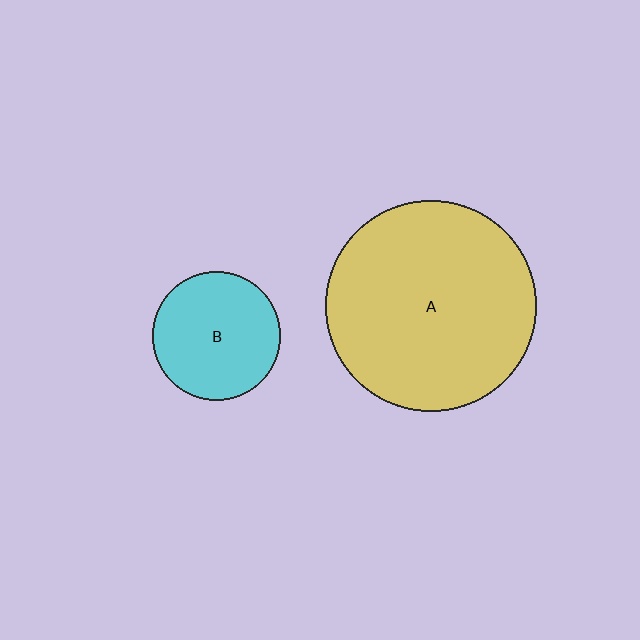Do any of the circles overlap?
No, none of the circles overlap.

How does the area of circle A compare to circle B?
Approximately 2.7 times.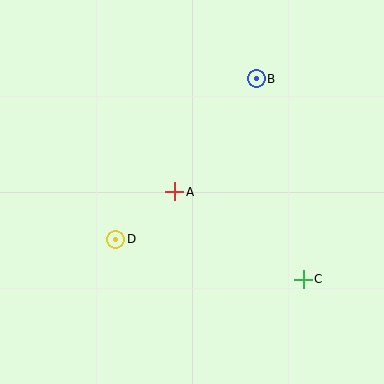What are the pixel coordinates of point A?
Point A is at (175, 192).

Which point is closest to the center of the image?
Point A at (175, 192) is closest to the center.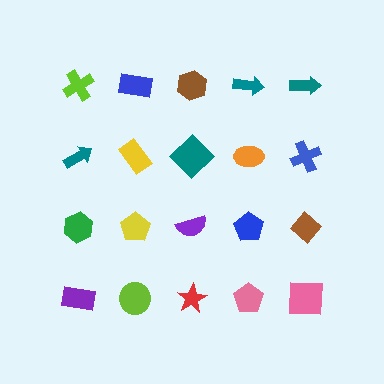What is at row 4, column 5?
A pink square.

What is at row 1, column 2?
A blue rectangle.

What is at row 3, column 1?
A green hexagon.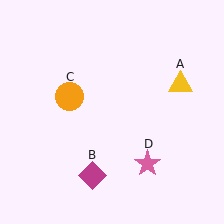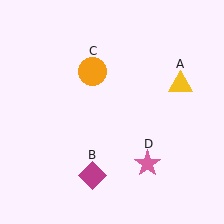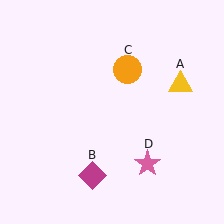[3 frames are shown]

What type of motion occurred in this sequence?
The orange circle (object C) rotated clockwise around the center of the scene.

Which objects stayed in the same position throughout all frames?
Yellow triangle (object A) and magenta diamond (object B) and pink star (object D) remained stationary.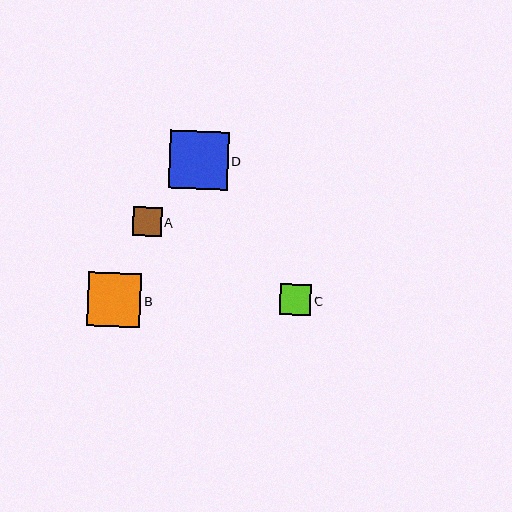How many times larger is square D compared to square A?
Square D is approximately 2.0 times the size of square A.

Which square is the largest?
Square D is the largest with a size of approximately 58 pixels.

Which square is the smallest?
Square A is the smallest with a size of approximately 29 pixels.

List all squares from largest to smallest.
From largest to smallest: D, B, C, A.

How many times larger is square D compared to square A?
Square D is approximately 2.0 times the size of square A.